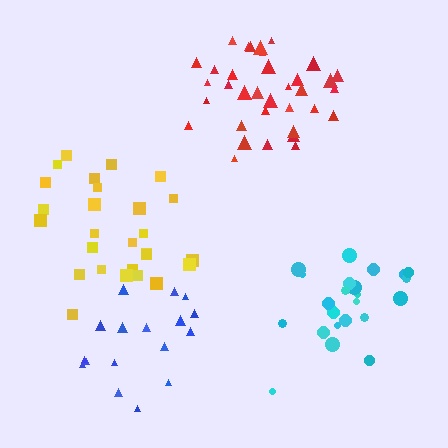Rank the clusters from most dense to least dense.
red, cyan, blue, yellow.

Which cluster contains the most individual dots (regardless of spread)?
Red (35).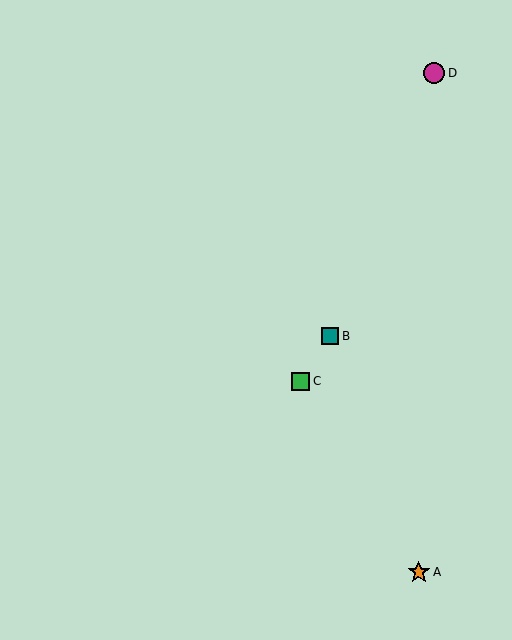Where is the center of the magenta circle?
The center of the magenta circle is at (434, 73).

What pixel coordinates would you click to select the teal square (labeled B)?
Click at (330, 336) to select the teal square B.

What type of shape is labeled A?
Shape A is an orange star.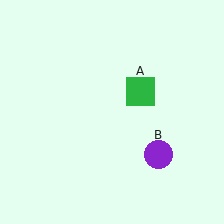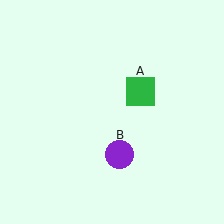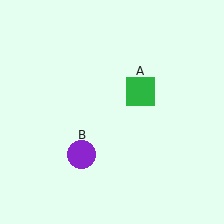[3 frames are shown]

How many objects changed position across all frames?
1 object changed position: purple circle (object B).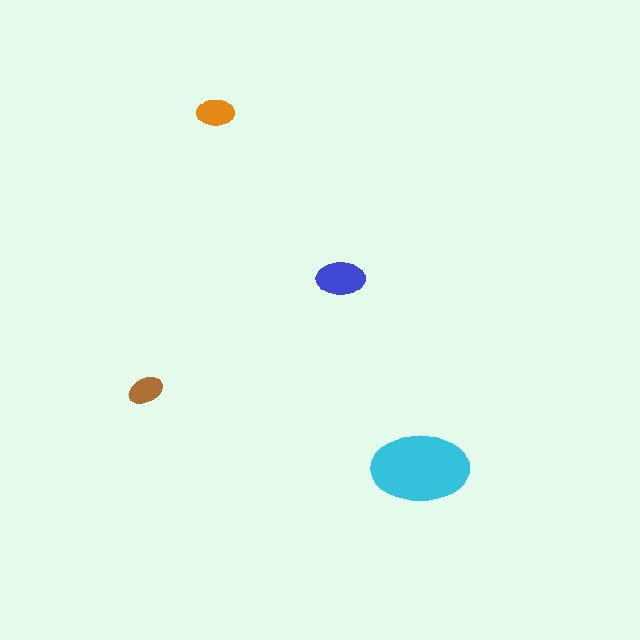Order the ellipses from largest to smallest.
the cyan one, the blue one, the orange one, the brown one.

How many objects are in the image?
There are 4 objects in the image.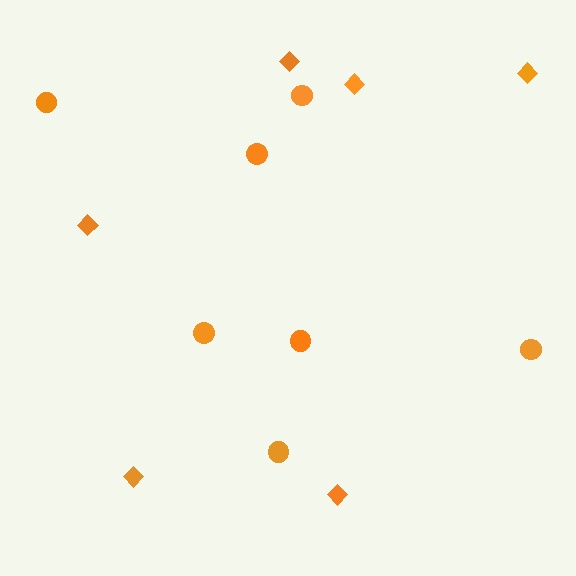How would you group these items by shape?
There are 2 groups: one group of circles (7) and one group of diamonds (6).